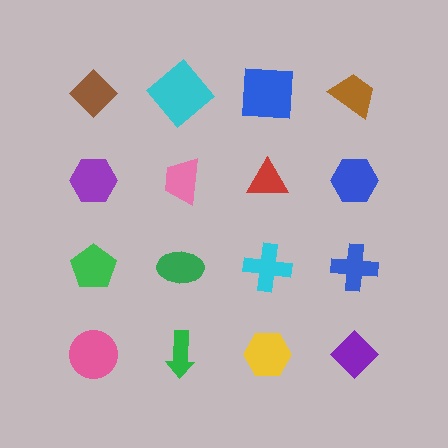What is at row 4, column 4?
A purple diamond.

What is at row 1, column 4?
A brown trapezoid.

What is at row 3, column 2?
A green ellipse.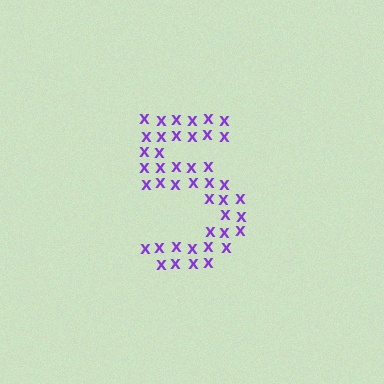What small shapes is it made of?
It is made of small letter X's.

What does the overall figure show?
The overall figure shows the digit 5.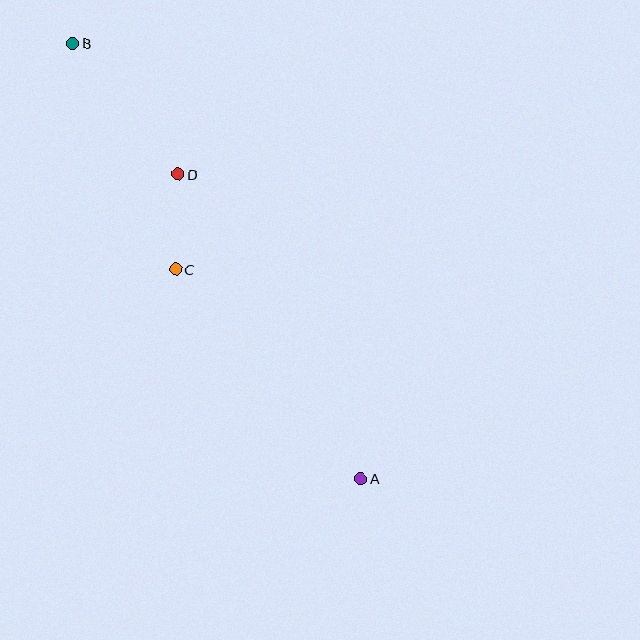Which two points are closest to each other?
Points C and D are closest to each other.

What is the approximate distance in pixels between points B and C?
The distance between B and C is approximately 248 pixels.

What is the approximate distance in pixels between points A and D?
The distance between A and D is approximately 355 pixels.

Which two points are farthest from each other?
Points A and B are farthest from each other.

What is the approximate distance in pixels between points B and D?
The distance between B and D is approximately 168 pixels.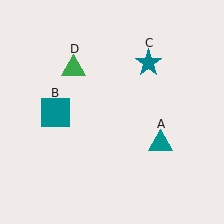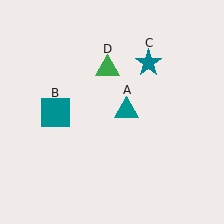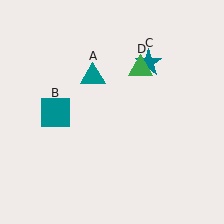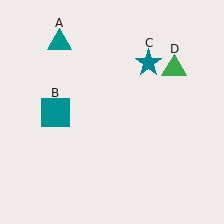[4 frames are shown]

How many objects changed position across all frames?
2 objects changed position: teal triangle (object A), green triangle (object D).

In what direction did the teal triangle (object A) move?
The teal triangle (object A) moved up and to the left.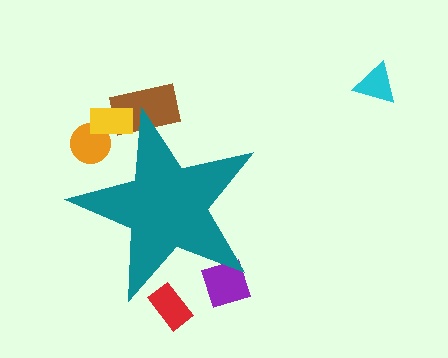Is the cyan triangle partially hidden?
No, the cyan triangle is fully visible.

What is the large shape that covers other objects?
A teal star.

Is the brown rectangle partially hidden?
Yes, the brown rectangle is partially hidden behind the teal star.